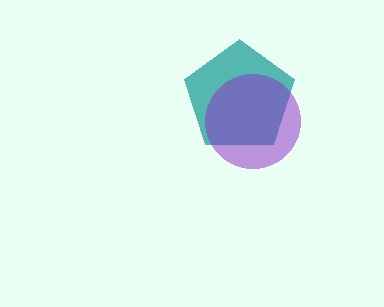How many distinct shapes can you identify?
There are 2 distinct shapes: a teal pentagon, a purple circle.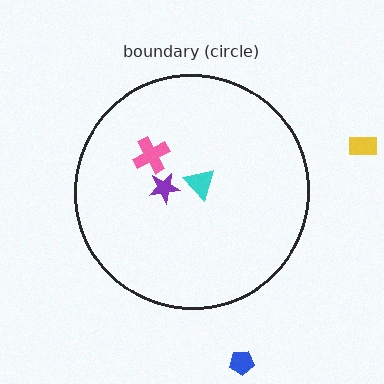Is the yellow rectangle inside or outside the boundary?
Outside.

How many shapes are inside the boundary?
3 inside, 2 outside.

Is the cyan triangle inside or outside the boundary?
Inside.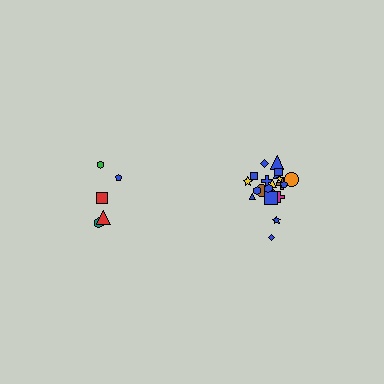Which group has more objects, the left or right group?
The right group.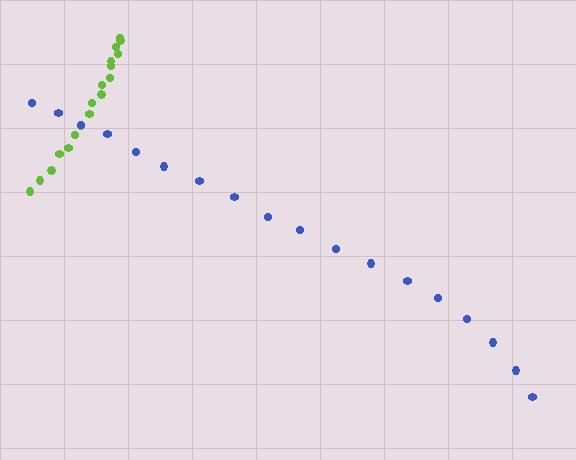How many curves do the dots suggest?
There are 2 distinct paths.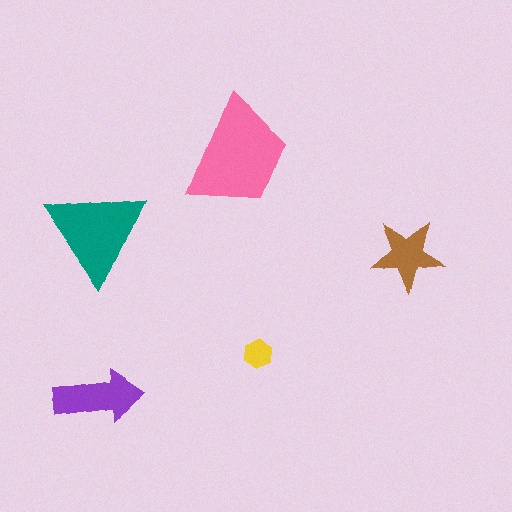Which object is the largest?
The pink trapezoid.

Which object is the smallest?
The yellow hexagon.